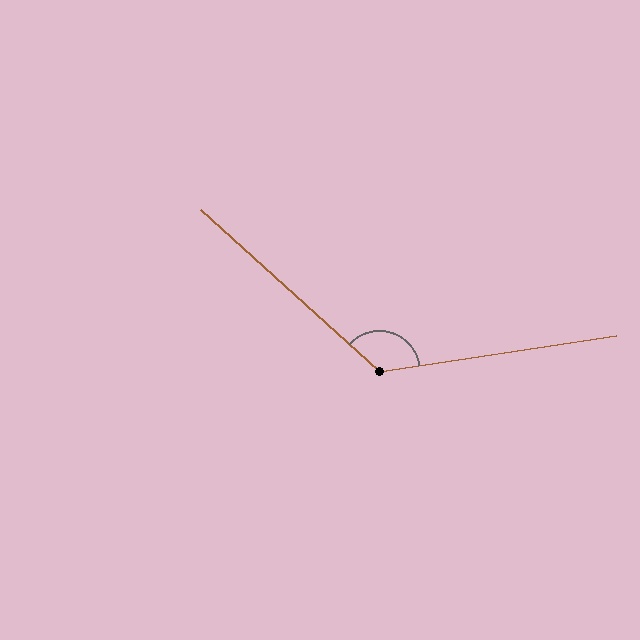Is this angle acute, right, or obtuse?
It is obtuse.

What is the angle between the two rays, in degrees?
Approximately 129 degrees.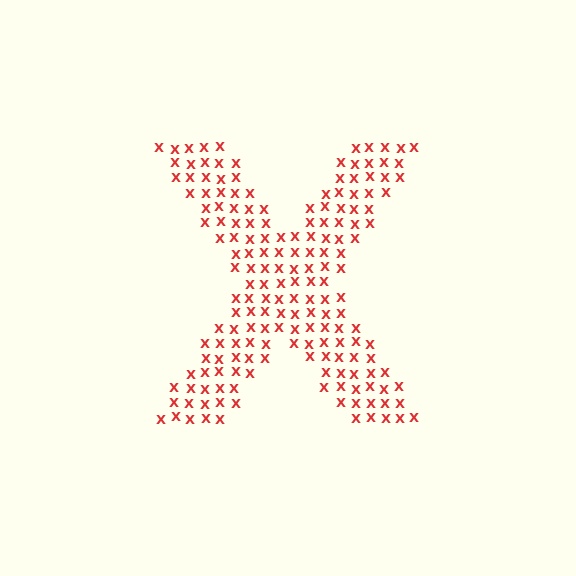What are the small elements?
The small elements are letter X's.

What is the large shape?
The large shape is the letter X.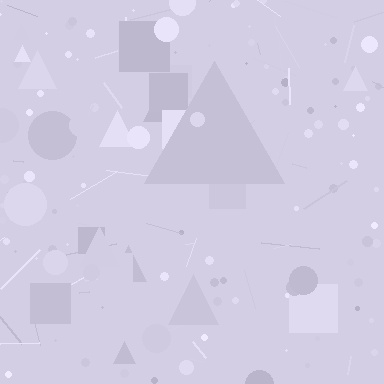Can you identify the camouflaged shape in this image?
The camouflaged shape is a triangle.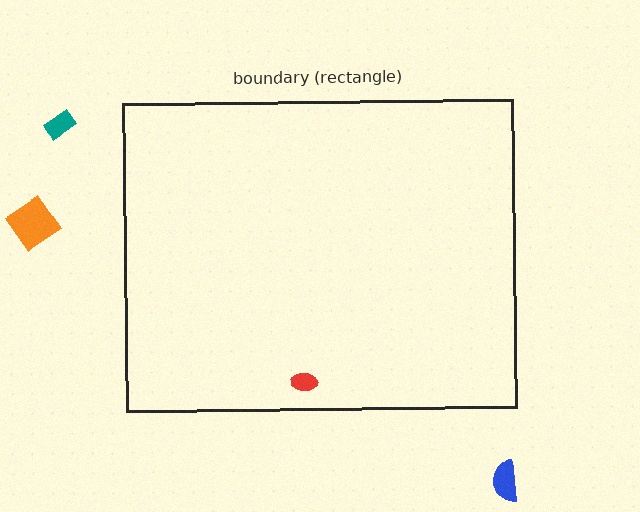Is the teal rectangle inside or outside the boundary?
Outside.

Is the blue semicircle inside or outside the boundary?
Outside.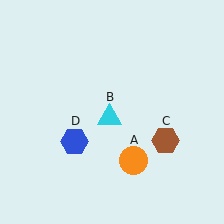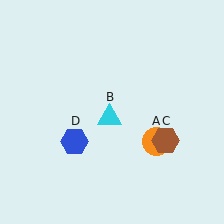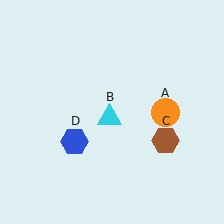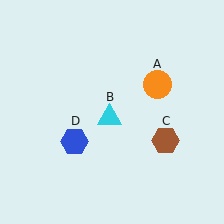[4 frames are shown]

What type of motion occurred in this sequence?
The orange circle (object A) rotated counterclockwise around the center of the scene.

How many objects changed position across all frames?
1 object changed position: orange circle (object A).